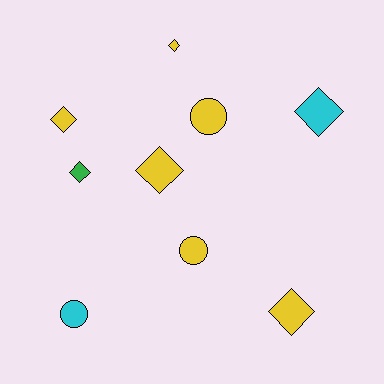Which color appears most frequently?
Yellow, with 6 objects.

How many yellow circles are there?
There are 2 yellow circles.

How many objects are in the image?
There are 9 objects.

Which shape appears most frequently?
Diamond, with 6 objects.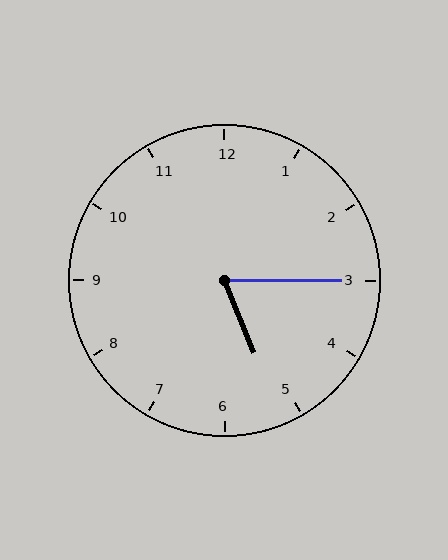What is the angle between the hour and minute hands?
Approximately 68 degrees.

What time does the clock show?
5:15.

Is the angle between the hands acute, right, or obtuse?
It is acute.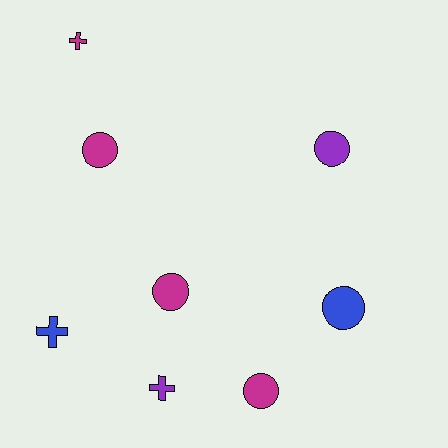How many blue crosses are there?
There is 1 blue cross.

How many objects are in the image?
There are 8 objects.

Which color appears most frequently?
Magenta, with 4 objects.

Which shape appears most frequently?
Circle, with 5 objects.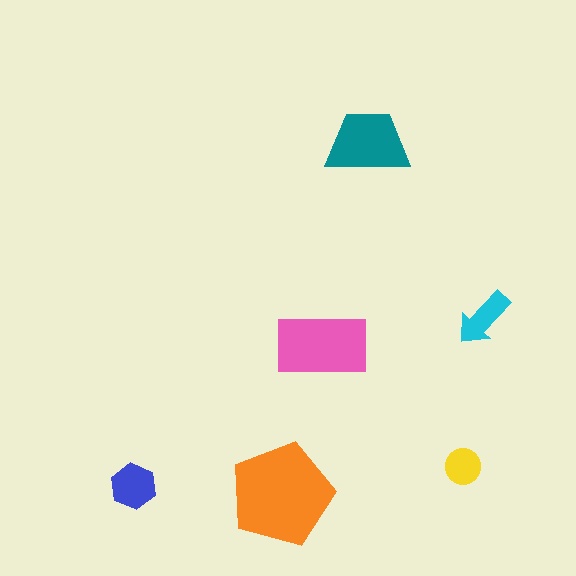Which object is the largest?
The orange pentagon.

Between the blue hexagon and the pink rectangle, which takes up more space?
The pink rectangle.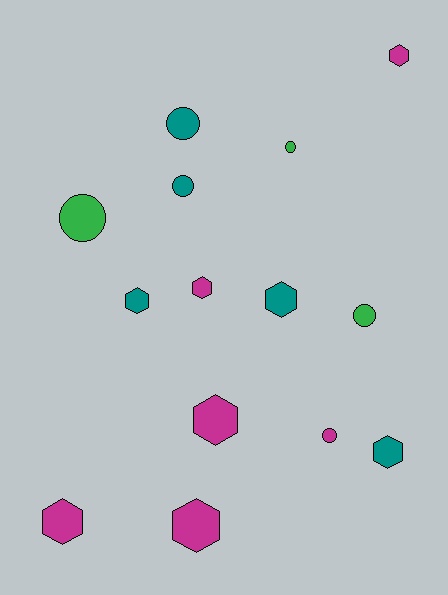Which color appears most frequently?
Magenta, with 6 objects.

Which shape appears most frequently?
Hexagon, with 8 objects.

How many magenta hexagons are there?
There are 5 magenta hexagons.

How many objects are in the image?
There are 14 objects.